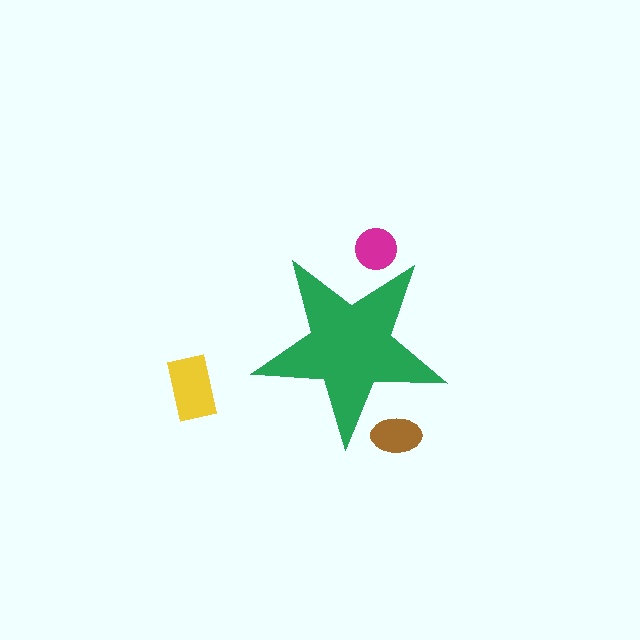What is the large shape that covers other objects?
A green star.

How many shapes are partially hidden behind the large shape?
2 shapes are partially hidden.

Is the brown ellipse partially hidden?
Yes, the brown ellipse is partially hidden behind the green star.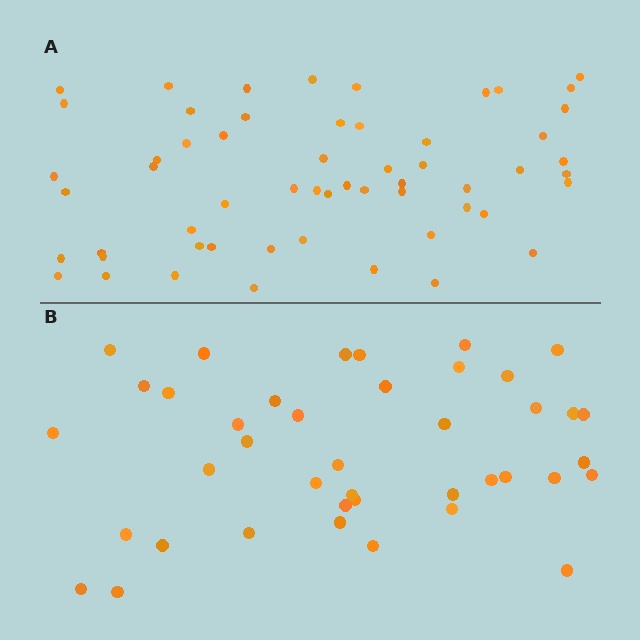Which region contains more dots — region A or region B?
Region A (the top region) has more dots.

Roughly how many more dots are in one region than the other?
Region A has approximately 15 more dots than region B.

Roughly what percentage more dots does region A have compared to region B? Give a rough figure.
About 40% more.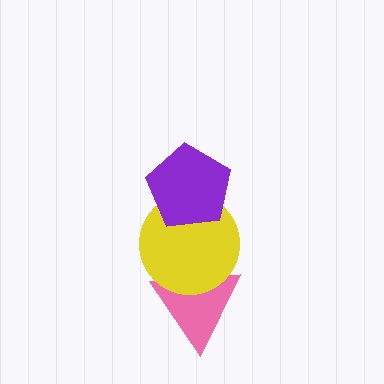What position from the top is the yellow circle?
The yellow circle is 2nd from the top.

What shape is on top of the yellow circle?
The purple pentagon is on top of the yellow circle.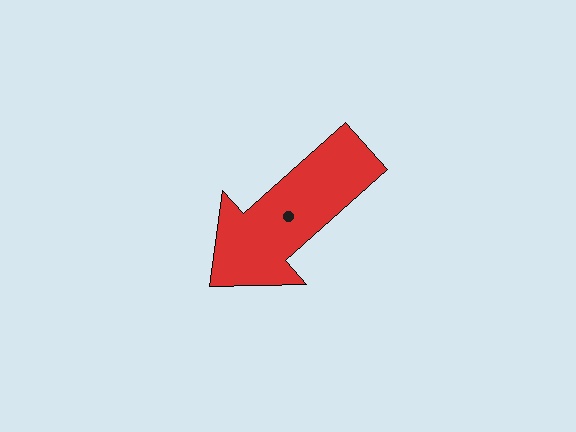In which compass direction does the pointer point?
Southwest.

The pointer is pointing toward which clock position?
Roughly 8 o'clock.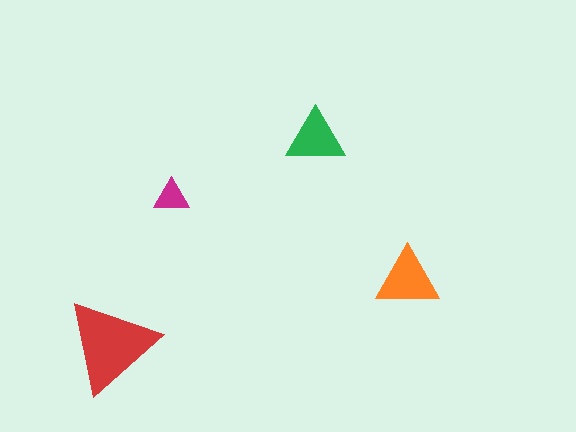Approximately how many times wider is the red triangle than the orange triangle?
About 1.5 times wider.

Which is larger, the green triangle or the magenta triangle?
The green one.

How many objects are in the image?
There are 4 objects in the image.